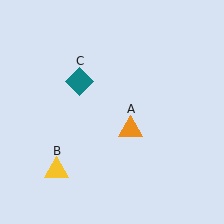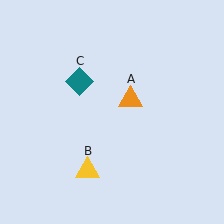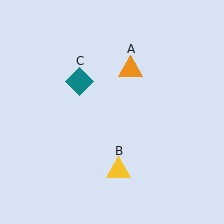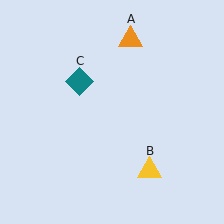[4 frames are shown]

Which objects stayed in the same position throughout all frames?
Teal diamond (object C) remained stationary.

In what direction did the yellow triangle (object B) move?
The yellow triangle (object B) moved right.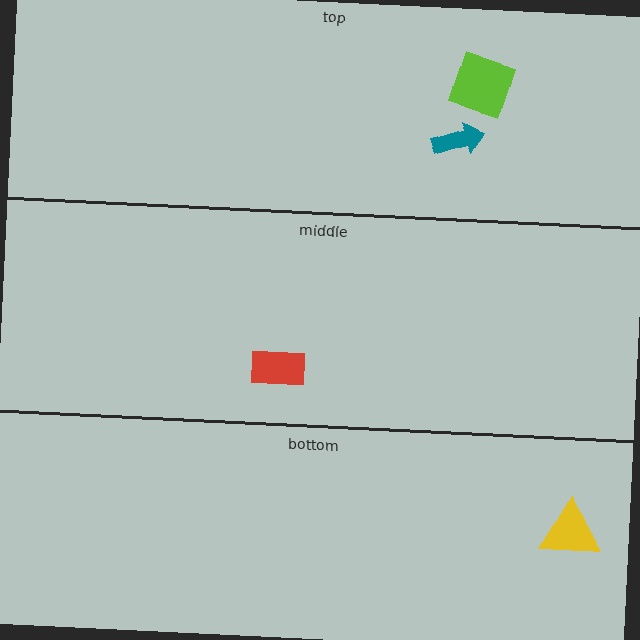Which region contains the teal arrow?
The top region.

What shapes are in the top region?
The teal arrow, the lime diamond.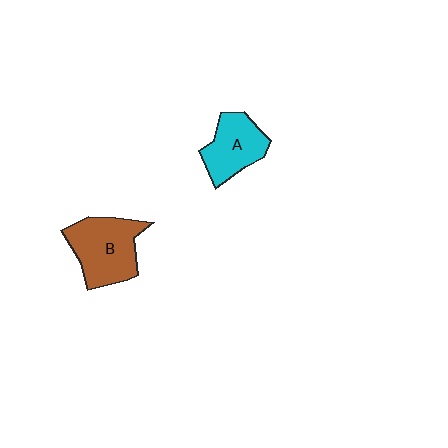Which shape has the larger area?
Shape B (brown).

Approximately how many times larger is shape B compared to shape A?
Approximately 1.3 times.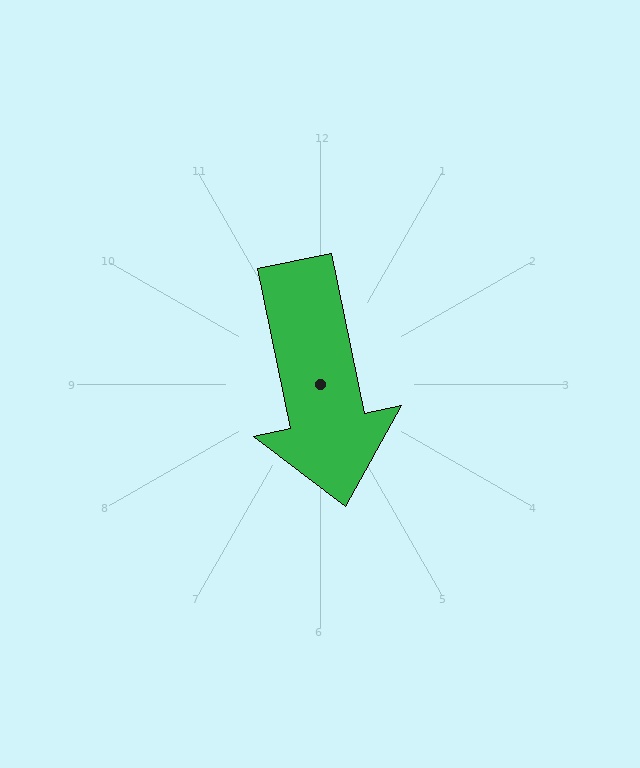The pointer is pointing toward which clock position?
Roughly 6 o'clock.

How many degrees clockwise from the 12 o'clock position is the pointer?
Approximately 168 degrees.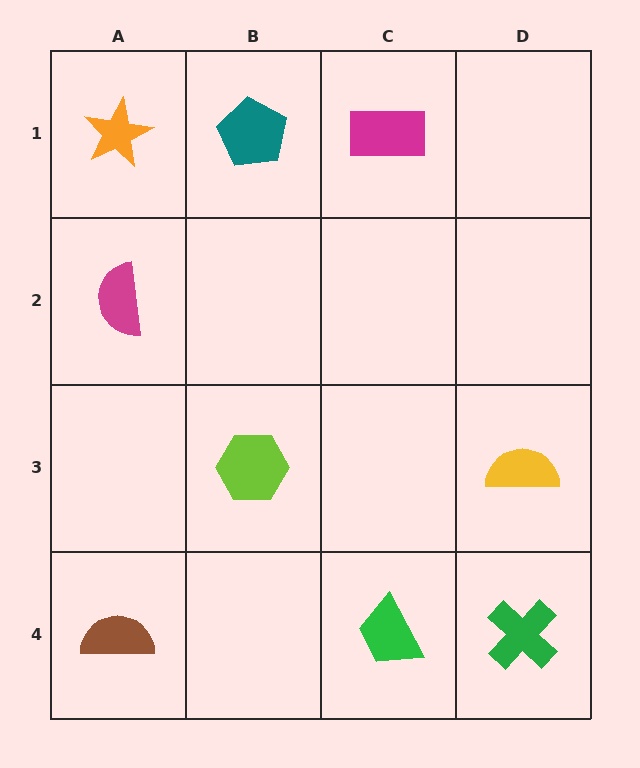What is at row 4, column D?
A green cross.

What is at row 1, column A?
An orange star.